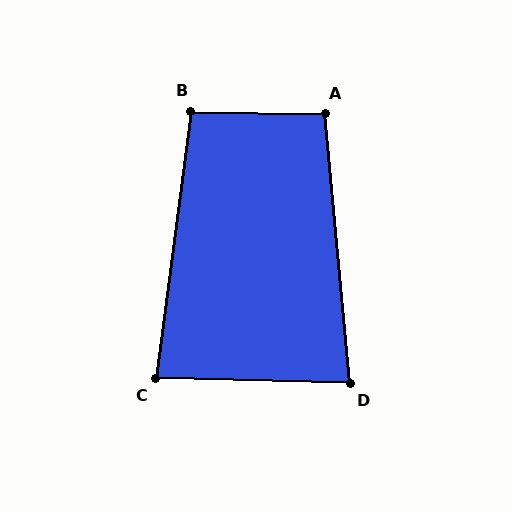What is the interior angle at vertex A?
Approximately 96 degrees (obtuse).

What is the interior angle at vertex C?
Approximately 84 degrees (acute).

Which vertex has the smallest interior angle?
D, at approximately 83 degrees.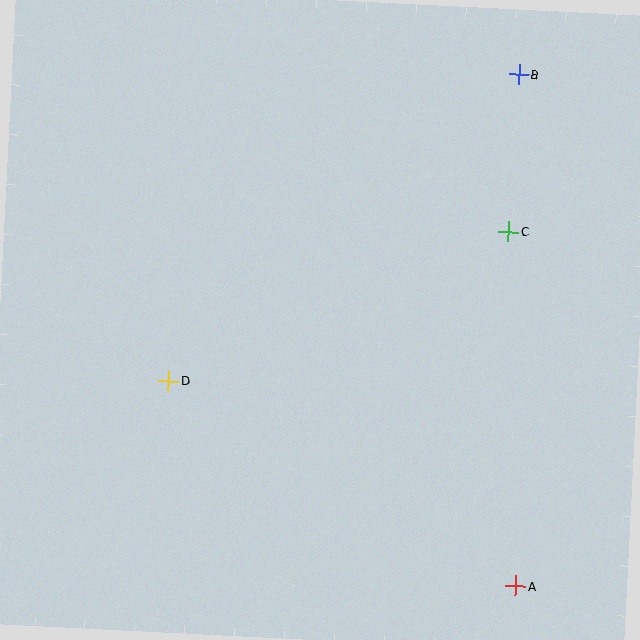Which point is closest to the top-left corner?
Point D is closest to the top-left corner.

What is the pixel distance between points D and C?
The distance between D and C is 371 pixels.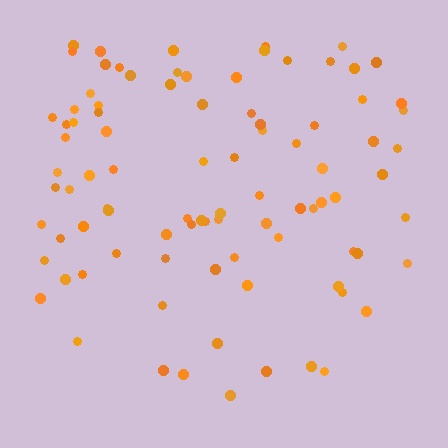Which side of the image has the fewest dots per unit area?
The bottom.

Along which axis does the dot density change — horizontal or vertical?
Vertical.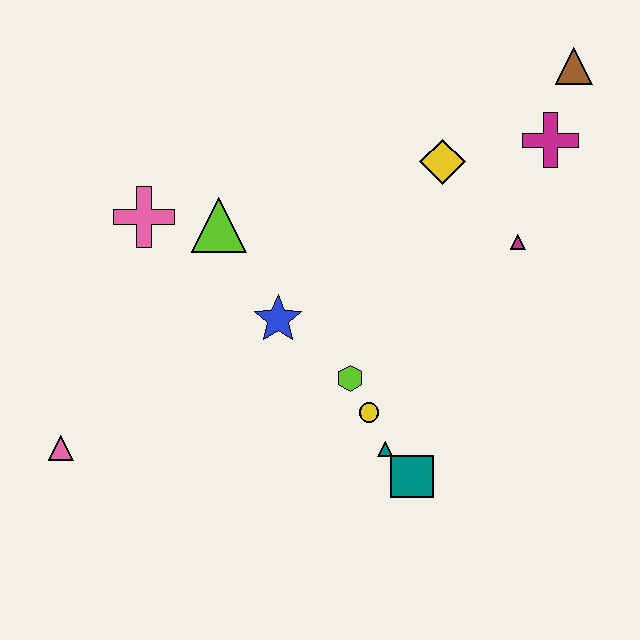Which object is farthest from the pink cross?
The brown triangle is farthest from the pink cross.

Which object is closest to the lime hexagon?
The yellow circle is closest to the lime hexagon.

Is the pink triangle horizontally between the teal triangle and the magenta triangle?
No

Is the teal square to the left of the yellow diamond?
Yes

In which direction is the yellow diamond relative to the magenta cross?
The yellow diamond is to the left of the magenta cross.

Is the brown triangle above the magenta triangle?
Yes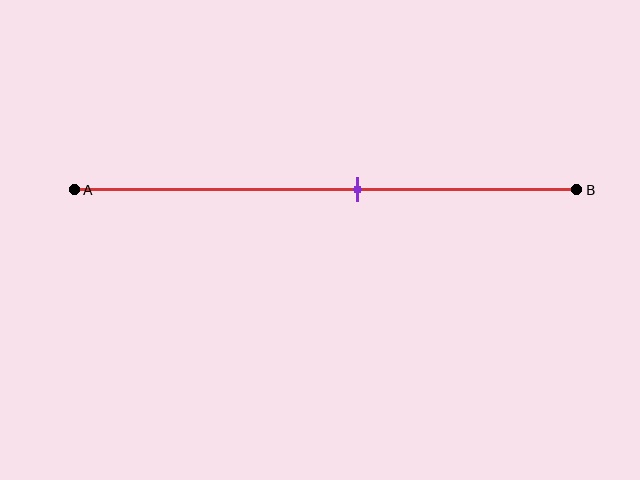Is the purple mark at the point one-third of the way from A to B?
No, the mark is at about 55% from A, not at the 33% one-third point.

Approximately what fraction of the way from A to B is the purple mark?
The purple mark is approximately 55% of the way from A to B.